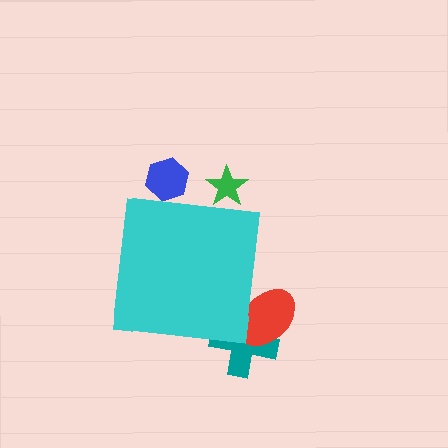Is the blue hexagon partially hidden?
Yes, the blue hexagon is partially hidden behind the cyan square.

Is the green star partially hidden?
Yes, the green star is partially hidden behind the cyan square.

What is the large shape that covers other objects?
A cyan square.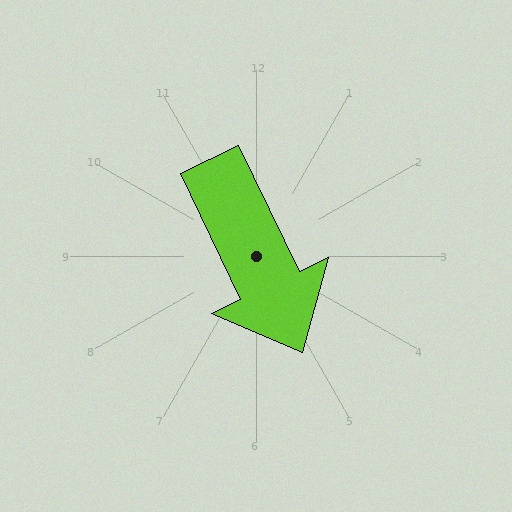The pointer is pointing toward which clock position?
Roughly 5 o'clock.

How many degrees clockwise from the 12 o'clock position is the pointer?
Approximately 154 degrees.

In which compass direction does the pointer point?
Southeast.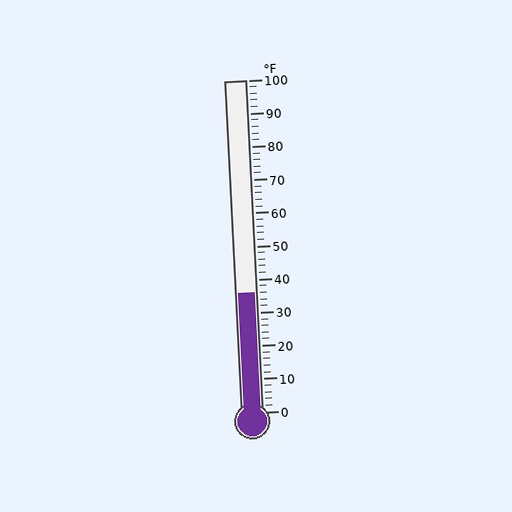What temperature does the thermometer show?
The thermometer shows approximately 36°F.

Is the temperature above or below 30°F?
The temperature is above 30°F.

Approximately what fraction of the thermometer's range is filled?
The thermometer is filled to approximately 35% of its range.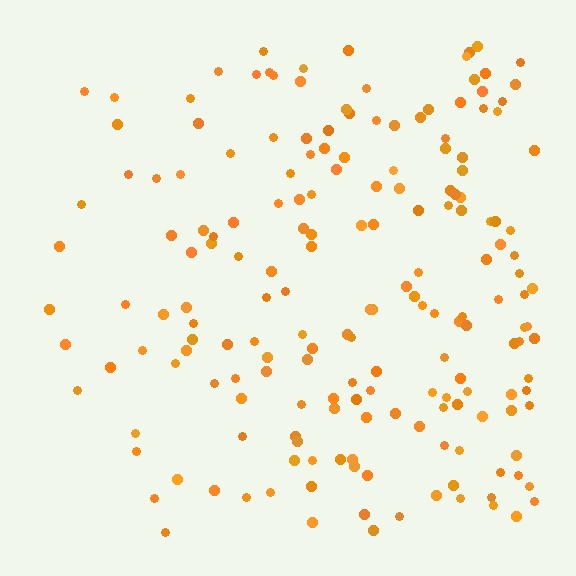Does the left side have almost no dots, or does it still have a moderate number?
Still a moderate number, just noticeably fewer than the right.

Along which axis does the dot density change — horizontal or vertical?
Horizontal.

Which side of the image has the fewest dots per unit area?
The left.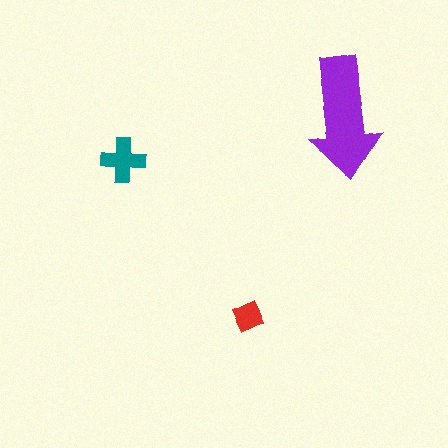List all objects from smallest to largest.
The red diamond, the teal cross, the purple arrow.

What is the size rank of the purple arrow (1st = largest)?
1st.